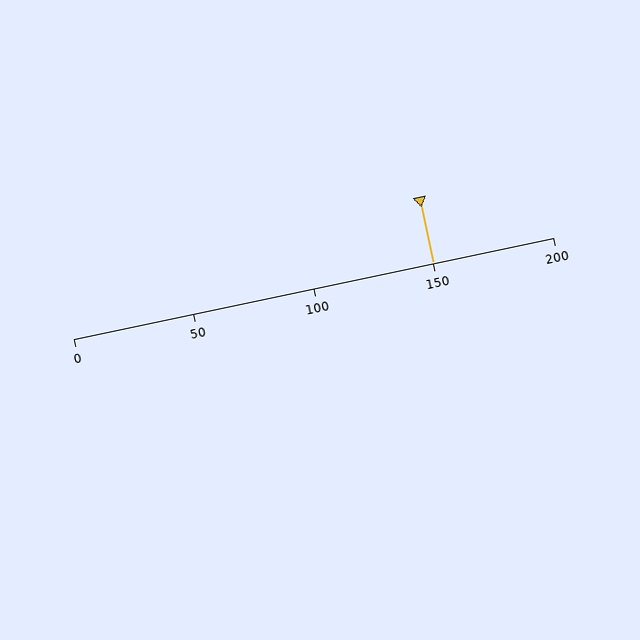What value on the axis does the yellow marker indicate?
The marker indicates approximately 150.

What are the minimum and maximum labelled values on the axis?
The axis runs from 0 to 200.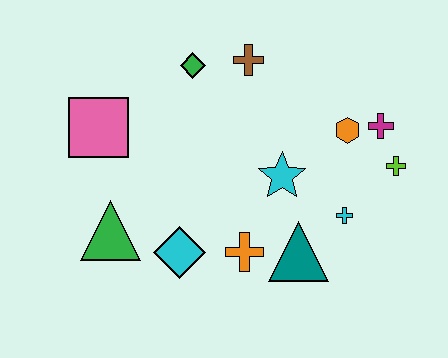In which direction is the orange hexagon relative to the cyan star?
The orange hexagon is to the right of the cyan star.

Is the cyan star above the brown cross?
No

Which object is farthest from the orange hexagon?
The green triangle is farthest from the orange hexagon.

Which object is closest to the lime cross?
The magenta cross is closest to the lime cross.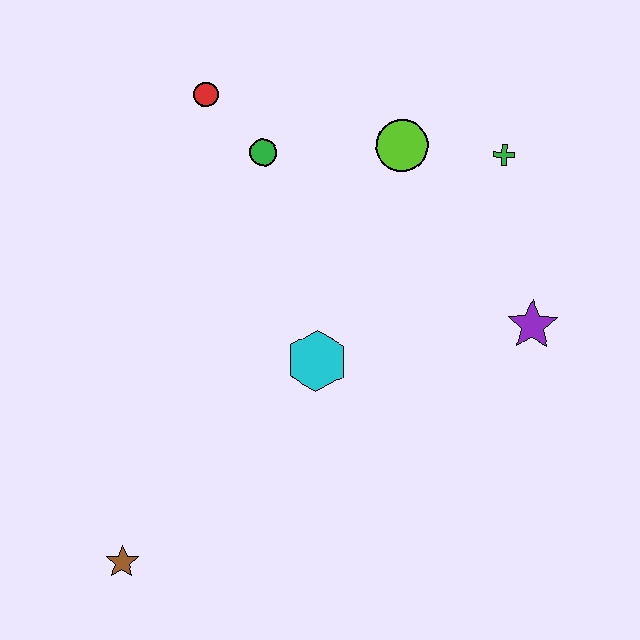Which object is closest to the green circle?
The red circle is closest to the green circle.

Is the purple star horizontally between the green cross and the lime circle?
No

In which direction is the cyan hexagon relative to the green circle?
The cyan hexagon is below the green circle.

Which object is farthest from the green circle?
The brown star is farthest from the green circle.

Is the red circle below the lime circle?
No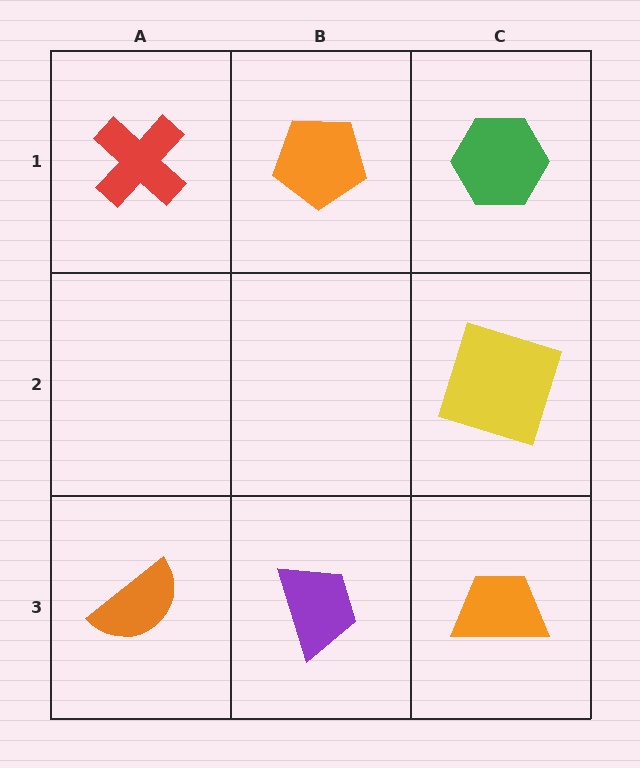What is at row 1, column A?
A red cross.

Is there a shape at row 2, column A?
No, that cell is empty.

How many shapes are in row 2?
1 shape.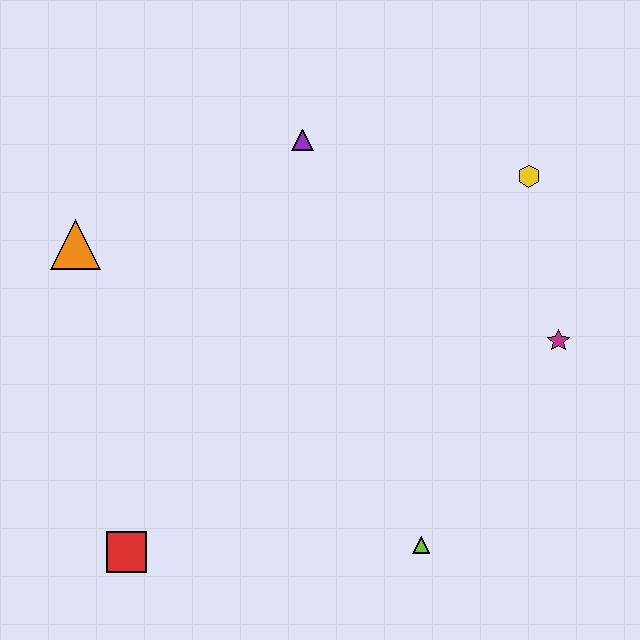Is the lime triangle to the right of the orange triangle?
Yes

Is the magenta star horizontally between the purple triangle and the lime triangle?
No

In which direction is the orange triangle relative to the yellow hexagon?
The orange triangle is to the left of the yellow hexagon.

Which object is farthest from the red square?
The yellow hexagon is farthest from the red square.